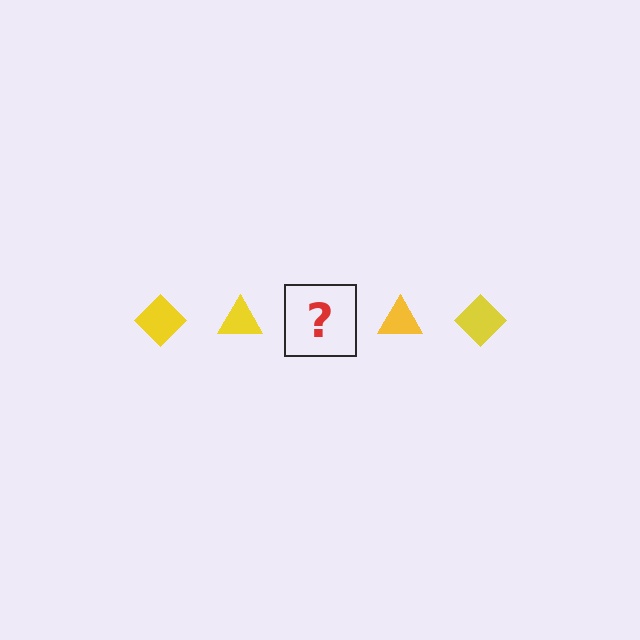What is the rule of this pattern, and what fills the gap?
The rule is that the pattern cycles through diamond, triangle shapes in yellow. The gap should be filled with a yellow diamond.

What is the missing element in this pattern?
The missing element is a yellow diamond.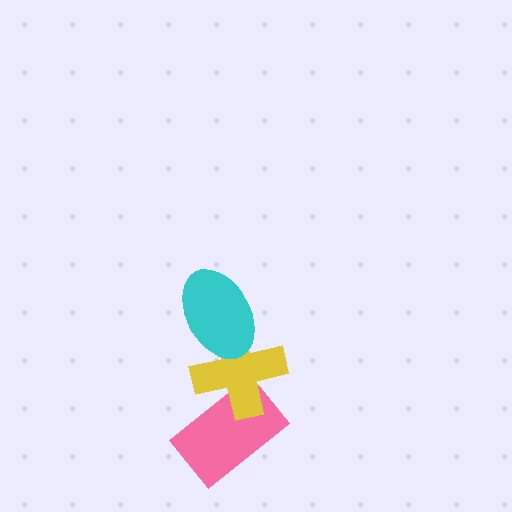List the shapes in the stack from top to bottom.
From top to bottom: the cyan ellipse, the yellow cross, the pink rectangle.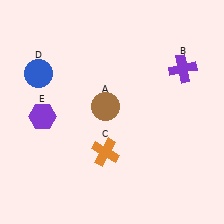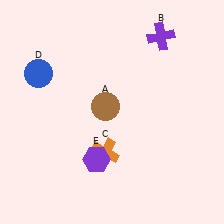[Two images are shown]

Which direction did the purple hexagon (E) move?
The purple hexagon (E) moved right.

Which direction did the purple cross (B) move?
The purple cross (B) moved up.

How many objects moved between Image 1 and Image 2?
2 objects moved between the two images.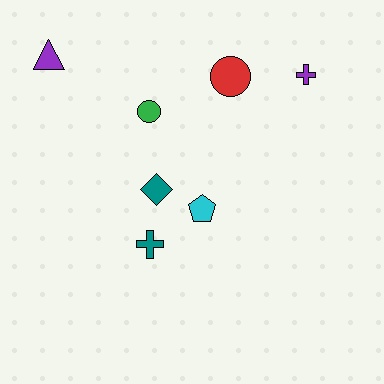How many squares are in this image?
There are no squares.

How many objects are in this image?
There are 7 objects.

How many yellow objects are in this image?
There are no yellow objects.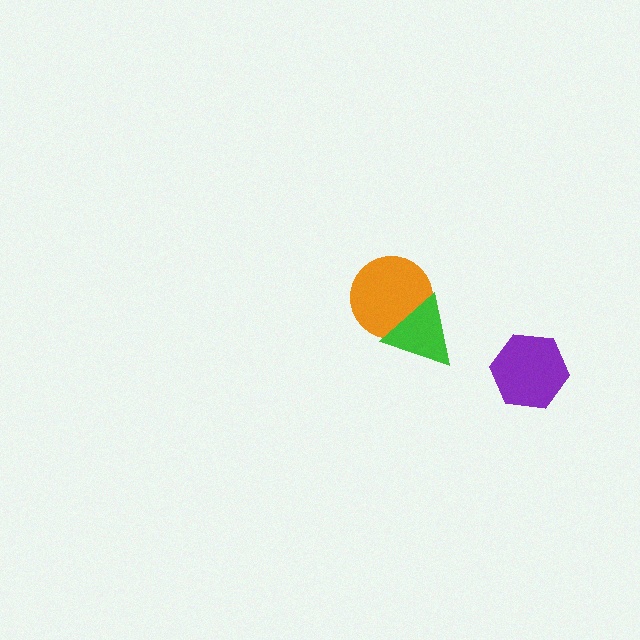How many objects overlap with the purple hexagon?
0 objects overlap with the purple hexagon.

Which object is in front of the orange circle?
The green triangle is in front of the orange circle.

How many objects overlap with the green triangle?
1 object overlaps with the green triangle.